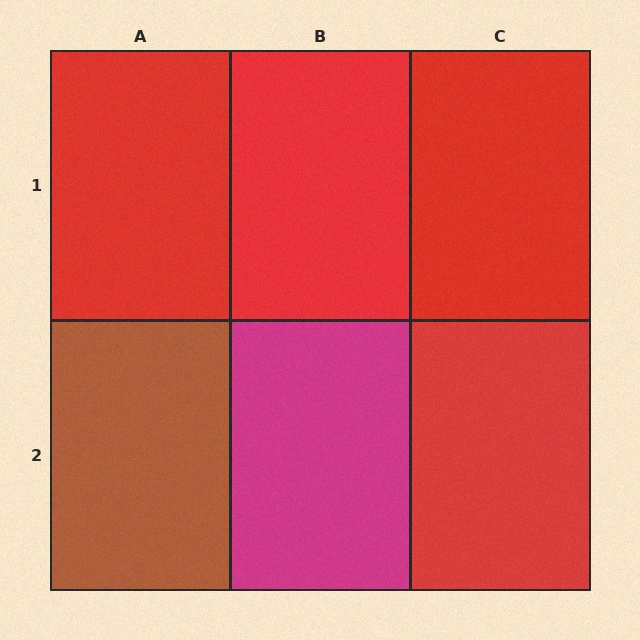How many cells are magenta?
1 cell is magenta.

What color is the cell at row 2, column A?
Brown.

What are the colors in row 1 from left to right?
Red, red, red.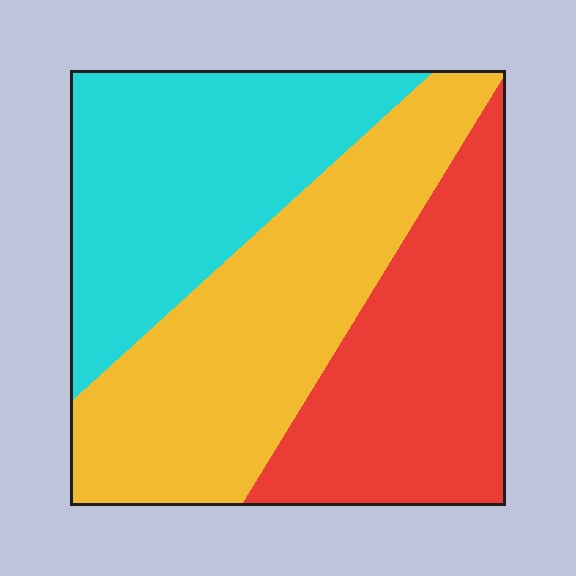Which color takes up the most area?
Yellow, at roughly 40%.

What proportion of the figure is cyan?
Cyan takes up about one third (1/3) of the figure.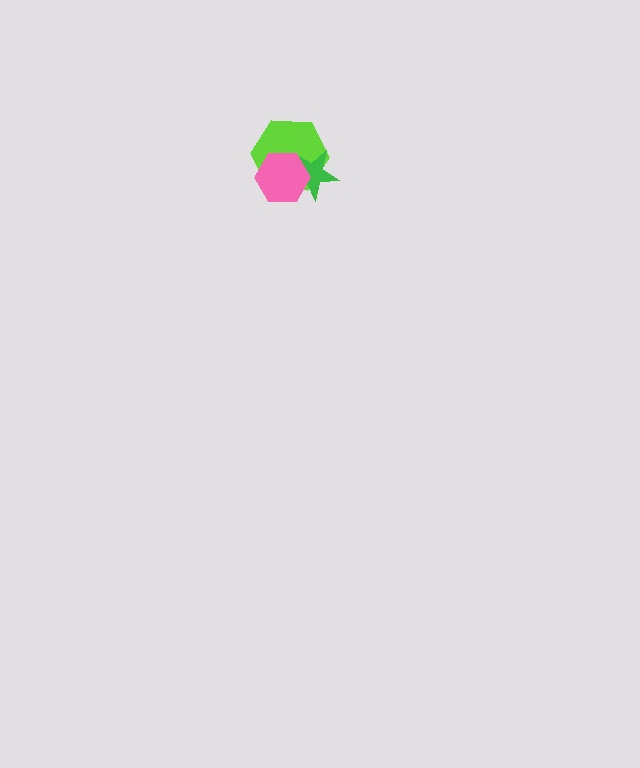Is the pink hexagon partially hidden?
No, no other shape covers it.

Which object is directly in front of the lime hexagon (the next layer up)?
The green star is directly in front of the lime hexagon.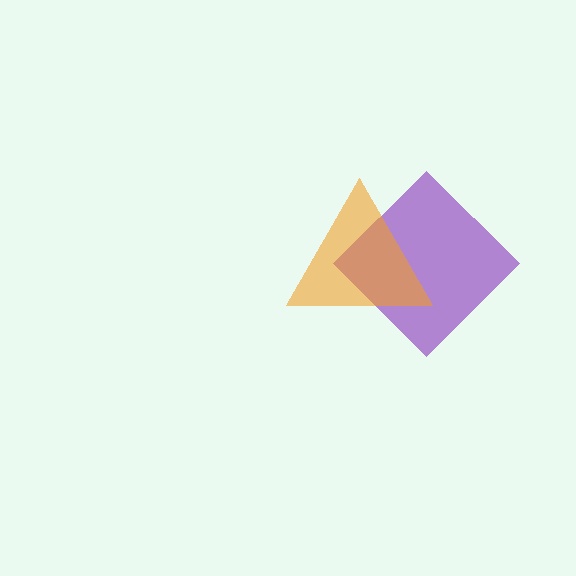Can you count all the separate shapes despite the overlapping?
Yes, there are 2 separate shapes.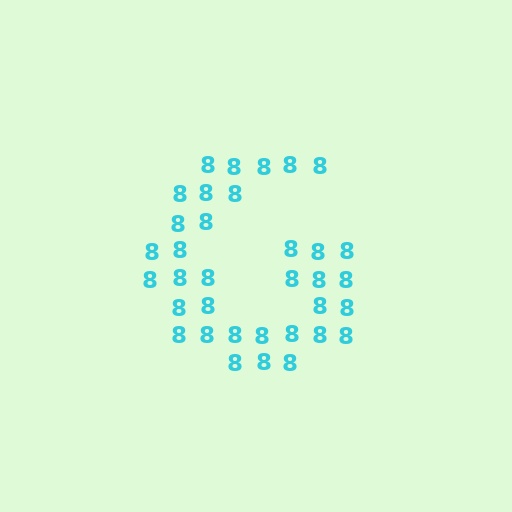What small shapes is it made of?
It is made of small digit 8's.